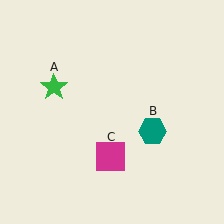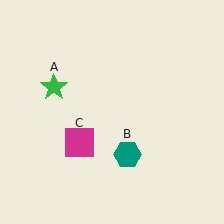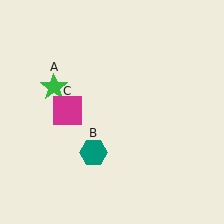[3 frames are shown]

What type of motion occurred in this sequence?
The teal hexagon (object B), magenta square (object C) rotated clockwise around the center of the scene.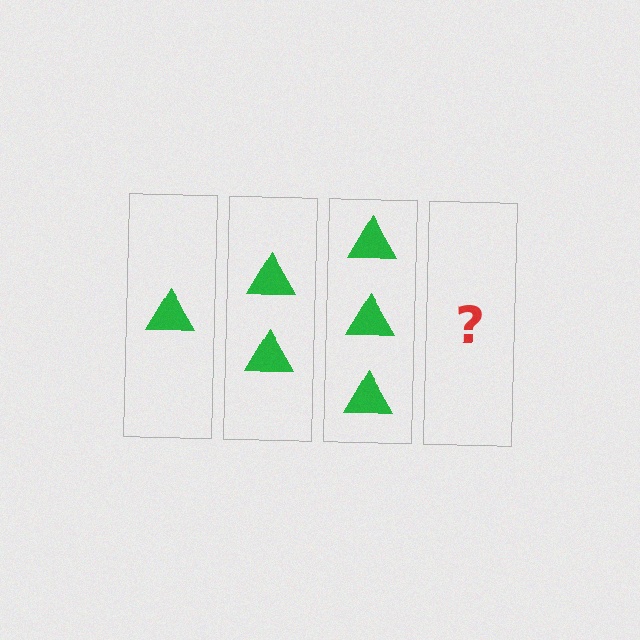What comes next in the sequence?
The next element should be 4 triangles.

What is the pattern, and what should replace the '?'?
The pattern is that each step adds one more triangle. The '?' should be 4 triangles.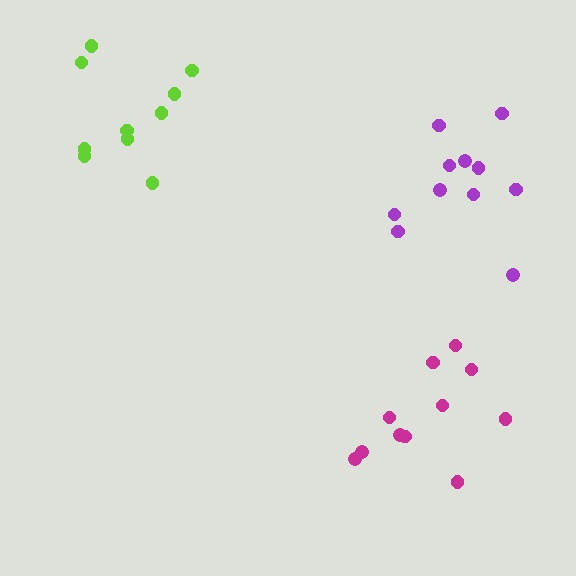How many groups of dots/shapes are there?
There are 3 groups.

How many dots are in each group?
Group 1: 10 dots, Group 2: 11 dots, Group 3: 11 dots (32 total).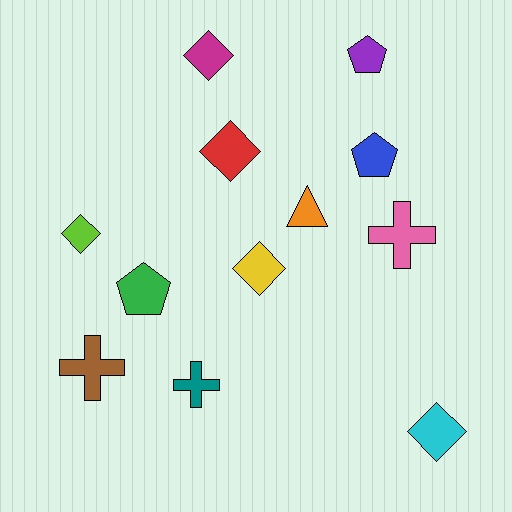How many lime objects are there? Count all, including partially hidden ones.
There is 1 lime object.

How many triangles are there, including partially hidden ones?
There is 1 triangle.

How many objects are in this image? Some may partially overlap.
There are 12 objects.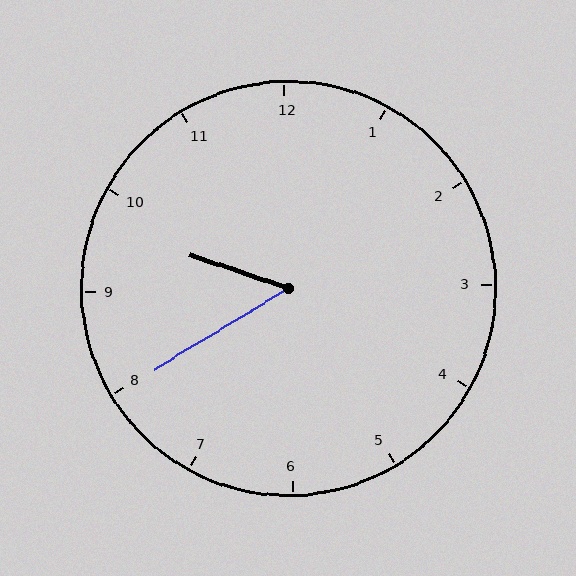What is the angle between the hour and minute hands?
Approximately 50 degrees.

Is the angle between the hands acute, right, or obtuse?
It is acute.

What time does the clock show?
9:40.